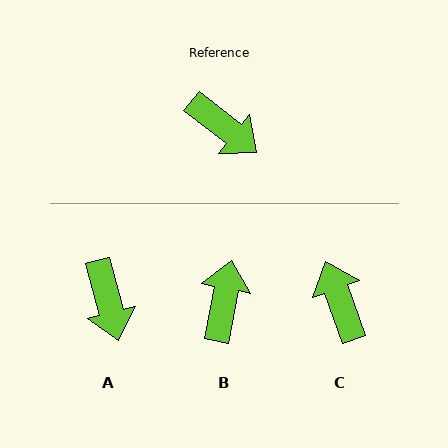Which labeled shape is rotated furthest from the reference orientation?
C, about 148 degrees away.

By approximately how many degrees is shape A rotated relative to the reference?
Approximately 37 degrees clockwise.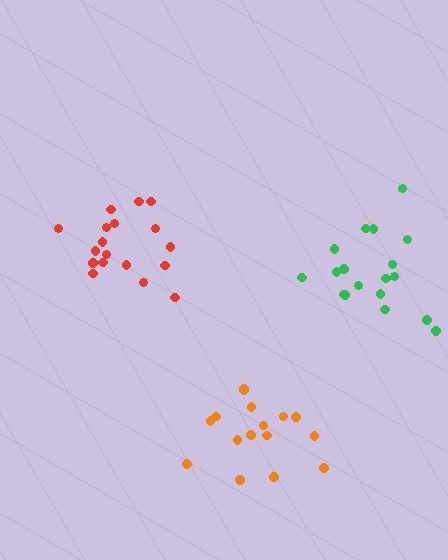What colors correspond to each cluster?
The clusters are colored: green, red, orange.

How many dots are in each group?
Group 1: 18 dots, Group 2: 18 dots, Group 3: 16 dots (52 total).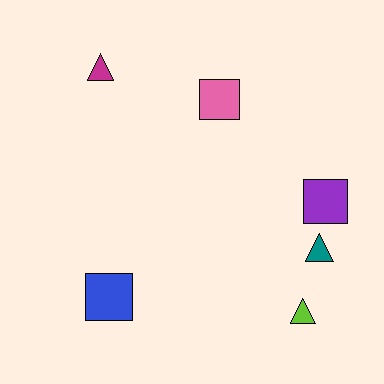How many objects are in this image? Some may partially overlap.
There are 6 objects.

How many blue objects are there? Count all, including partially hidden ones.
There is 1 blue object.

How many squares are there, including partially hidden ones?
There are 3 squares.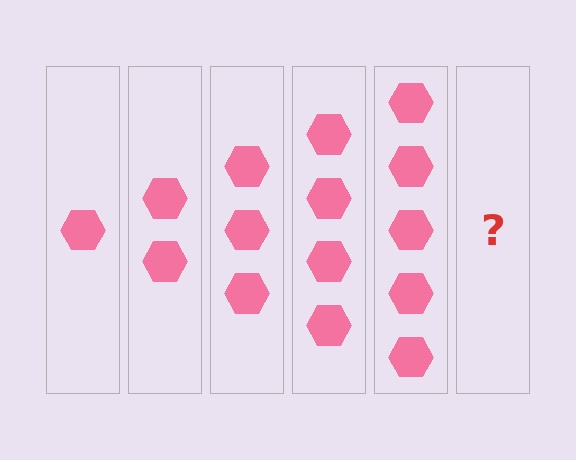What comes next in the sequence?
The next element should be 6 hexagons.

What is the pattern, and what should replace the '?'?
The pattern is that each step adds one more hexagon. The '?' should be 6 hexagons.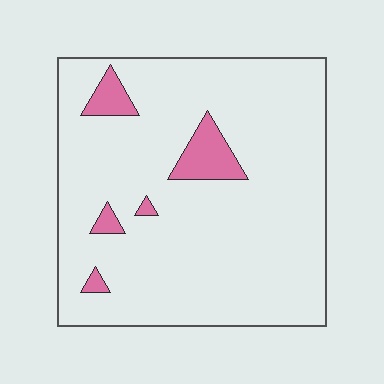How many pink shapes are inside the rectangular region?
5.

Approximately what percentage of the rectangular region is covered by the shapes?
Approximately 10%.